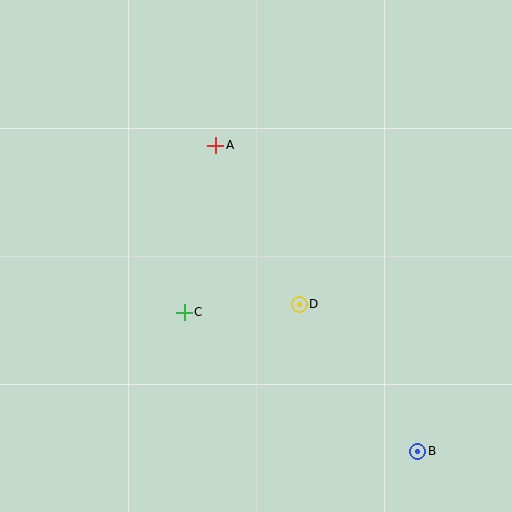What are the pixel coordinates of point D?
Point D is at (299, 304).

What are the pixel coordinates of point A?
Point A is at (216, 145).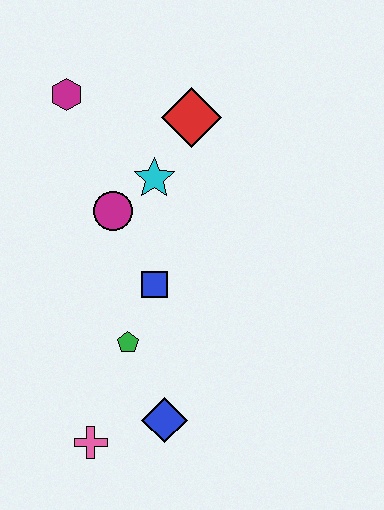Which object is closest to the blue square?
The green pentagon is closest to the blue square.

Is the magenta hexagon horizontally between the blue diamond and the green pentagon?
No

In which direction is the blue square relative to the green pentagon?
The blue square is above the green pentagon.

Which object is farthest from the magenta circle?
The pink cross is farthest from the magenta circle.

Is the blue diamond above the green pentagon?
No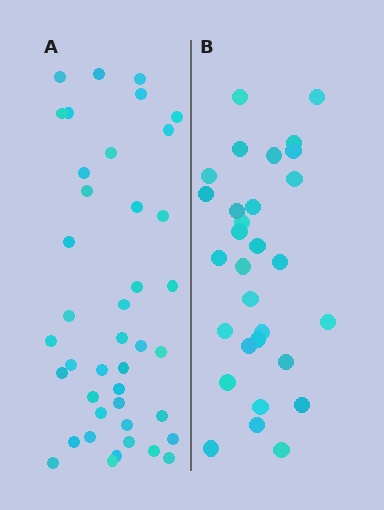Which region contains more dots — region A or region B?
Region A (the left region) has more dots.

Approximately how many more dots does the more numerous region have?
Region A has roughly 12 or so more dots than region B.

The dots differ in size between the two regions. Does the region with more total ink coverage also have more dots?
No. Region B has more total ink coverage because its dots are larger, but region A actually contains more individual dots. Total area can be misleading — the number of items is what matters here.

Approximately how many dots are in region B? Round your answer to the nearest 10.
About 30 dots.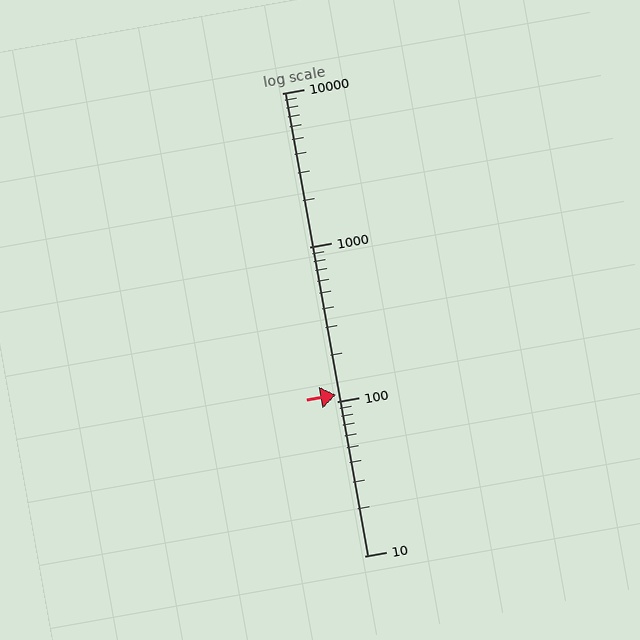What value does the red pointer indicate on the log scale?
The pointer indicates approximately 110.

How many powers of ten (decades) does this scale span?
The scale spans 3 decades, from 10 to 10000.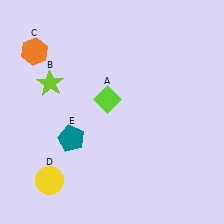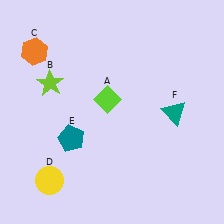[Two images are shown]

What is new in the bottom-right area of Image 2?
A teal triangle (F) was added in the bottom-right area of Image 2.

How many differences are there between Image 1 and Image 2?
There is 1 difference between the two images.